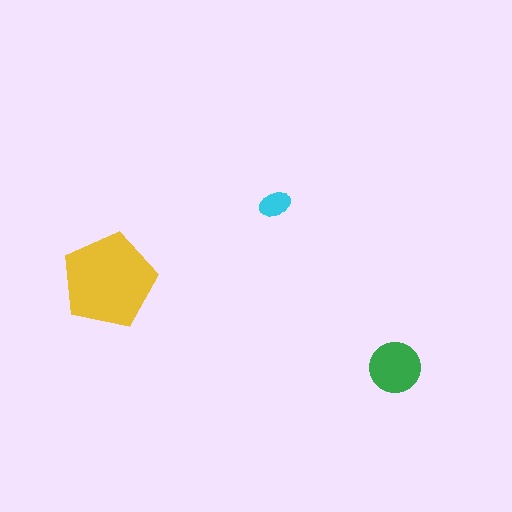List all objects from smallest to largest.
The cyan ellipse, the green circle, the yellow pentagon.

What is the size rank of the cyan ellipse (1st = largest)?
3rd.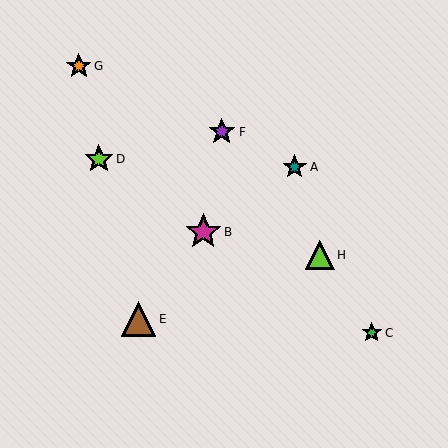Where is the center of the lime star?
The center of the lime star is at (99, 159).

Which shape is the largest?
The magenta star (labeled B) is the largest.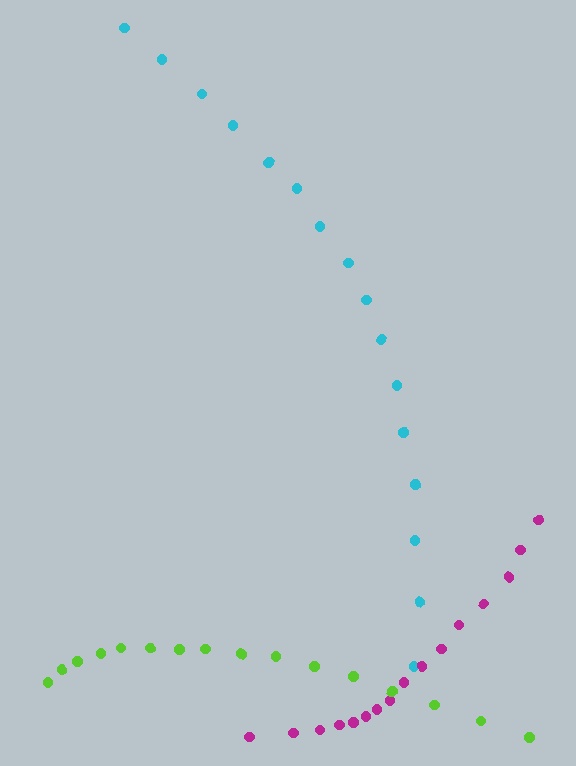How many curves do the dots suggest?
There are 3 distinct paths.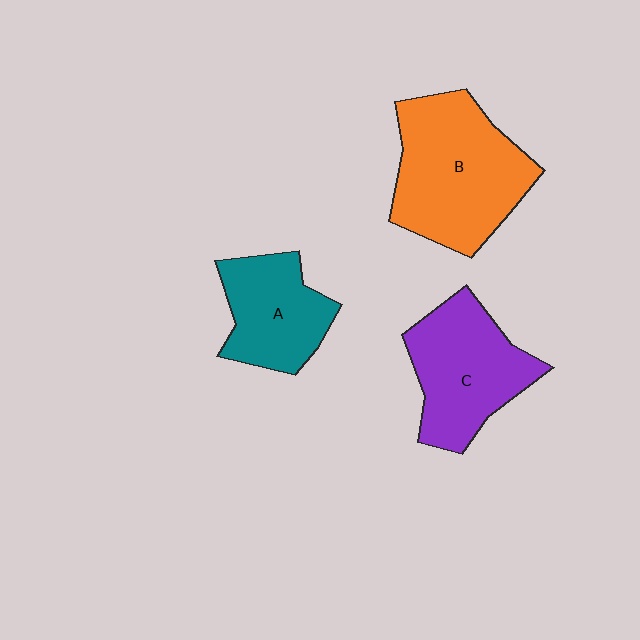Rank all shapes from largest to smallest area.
From largest to smallest: B (orange), C (purple), A (teal).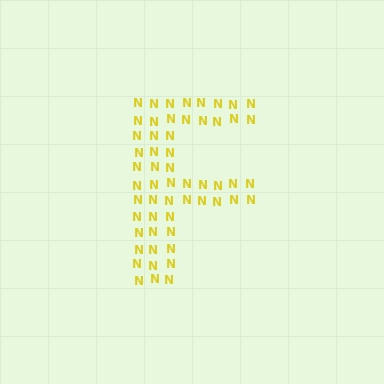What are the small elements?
The small elements are letter N's.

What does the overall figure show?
The overall figure shows the letter F.